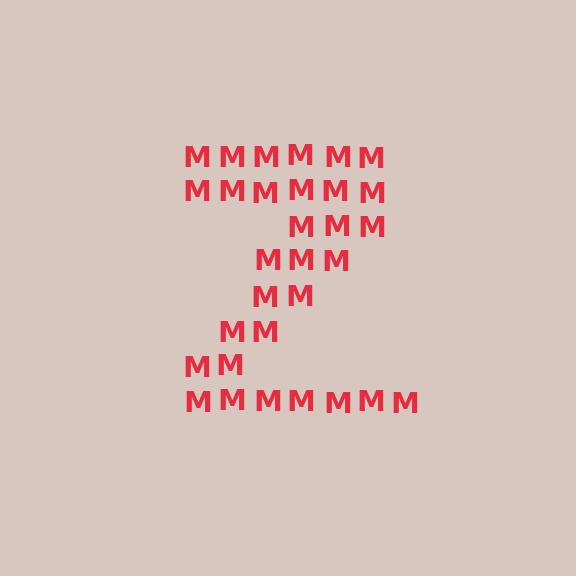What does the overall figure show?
The overall figure shows the letter Z.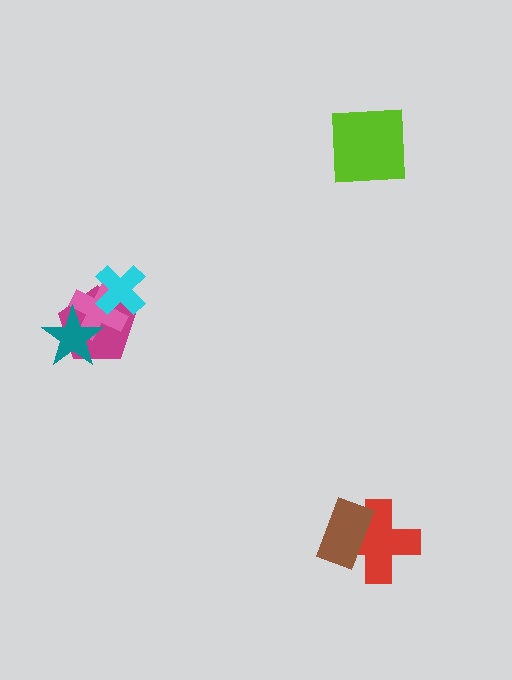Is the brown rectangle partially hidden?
No, no other shape covers it.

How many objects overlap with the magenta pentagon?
3 objects overlap with the magenta pentagon.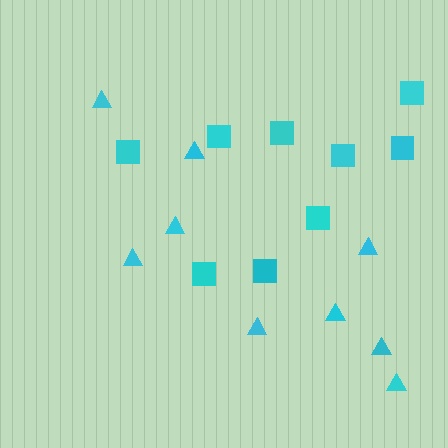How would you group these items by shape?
There are 2 groups: one group of triangles (9) and one group of squares (9).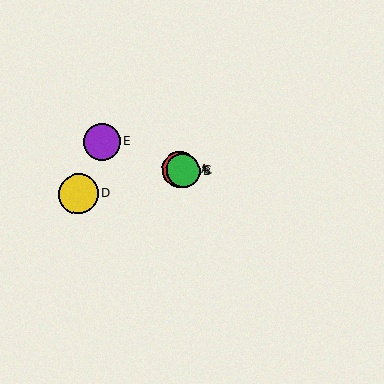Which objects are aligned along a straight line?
Objects A, B, C, E are aligned along a straight line.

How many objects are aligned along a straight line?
4 objects (A, B, C, E) are aligned along a straight line.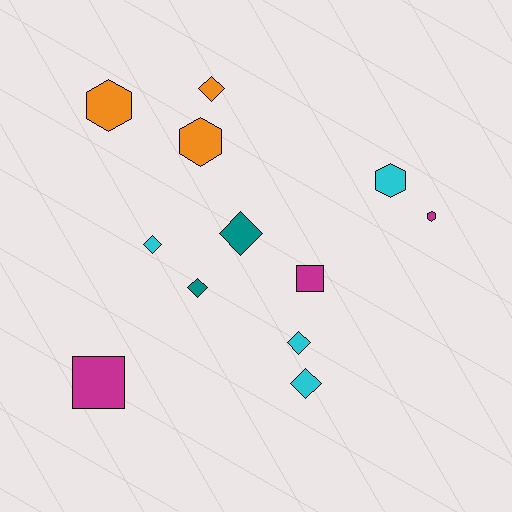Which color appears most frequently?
Cyan, with 4 objects.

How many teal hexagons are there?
There are no teal hexagons.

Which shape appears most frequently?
Diamond, with 6 objects.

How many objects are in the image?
There are 12 objects.